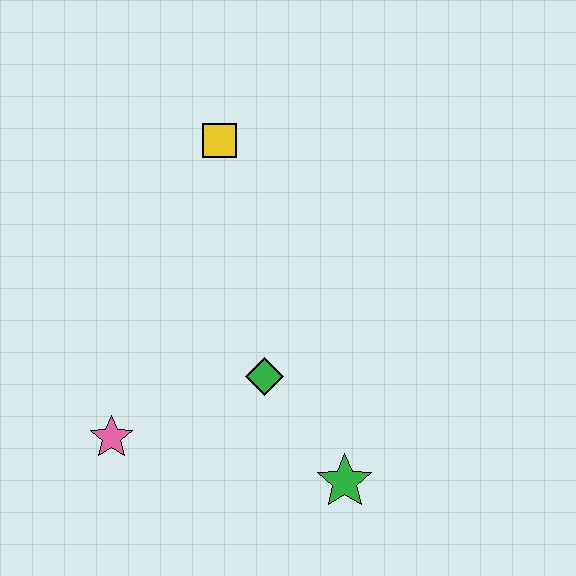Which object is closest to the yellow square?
The green diamond is closest to the yellow square.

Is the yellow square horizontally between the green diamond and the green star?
No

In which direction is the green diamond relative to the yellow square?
The green diamond is below the yellow square.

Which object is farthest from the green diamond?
The yellow square is farthest from the green diamond.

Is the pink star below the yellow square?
Yes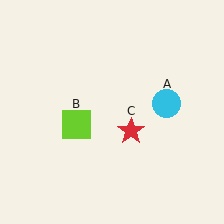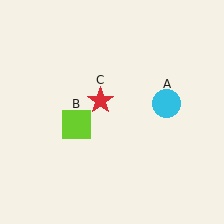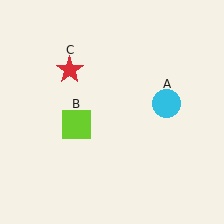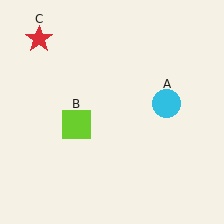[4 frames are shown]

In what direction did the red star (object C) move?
The red star (object C) moved up and to the left.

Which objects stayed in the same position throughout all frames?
Cyan circle (object A) and lime square (object B) remained stationary.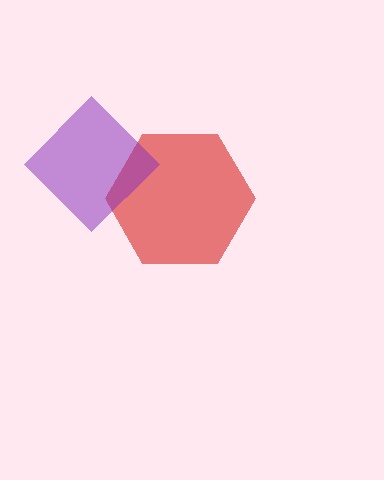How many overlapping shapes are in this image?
There are 2 overlapping shapes in the image.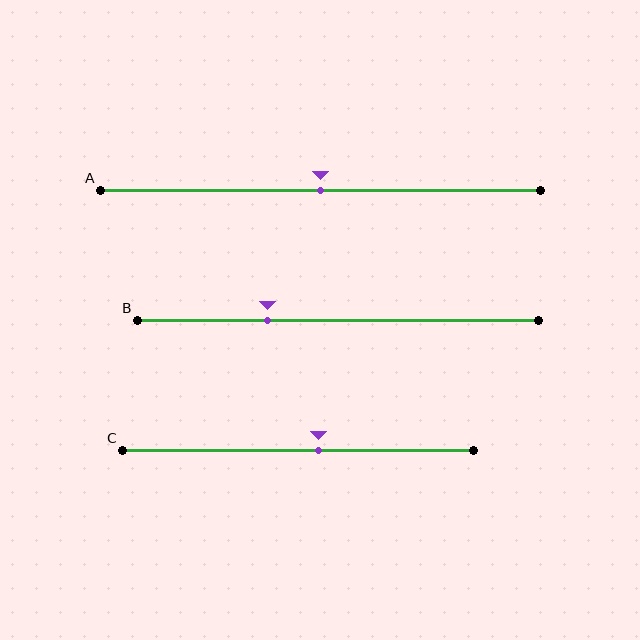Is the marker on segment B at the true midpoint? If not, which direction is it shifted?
No, the marker on segment B is shifted to the left by about 18% of the segment length.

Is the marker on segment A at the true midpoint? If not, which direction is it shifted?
Yes, the marker on segment A is at the true midpoint.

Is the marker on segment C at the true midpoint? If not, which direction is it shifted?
No, the marker on segment C is shifted to the right by about 6% of the segment length.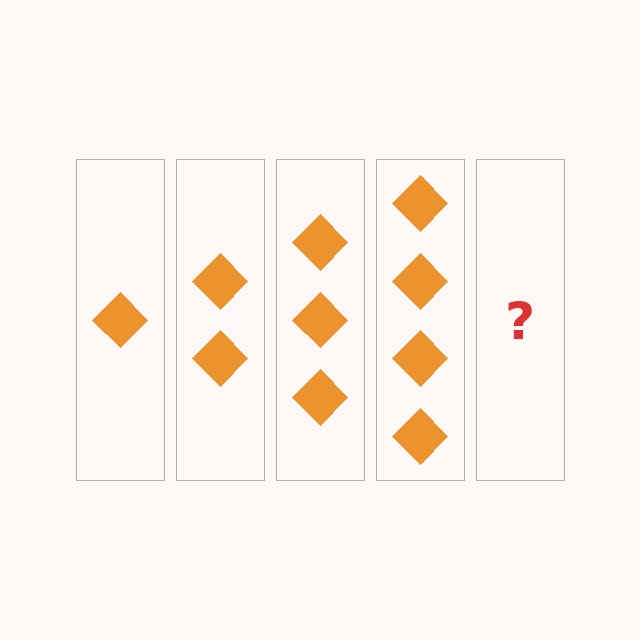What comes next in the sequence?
The next element should be 5 diamonds.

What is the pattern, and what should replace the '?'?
The pattern is that each step adds one more diamond. The '?' should be 5 diamonds.